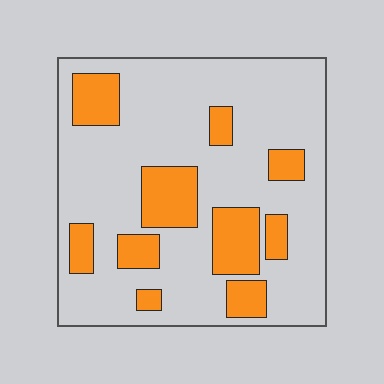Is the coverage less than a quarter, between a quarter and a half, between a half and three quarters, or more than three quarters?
Less than a quarter.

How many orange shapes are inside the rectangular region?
10.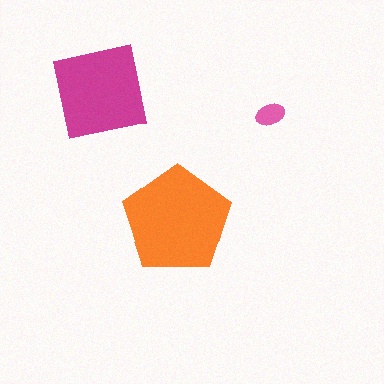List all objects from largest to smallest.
The orange pentagon, the magenta square, the pink ellipse.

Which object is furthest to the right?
The pink ellipse is rightmost.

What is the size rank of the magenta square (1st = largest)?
2nd.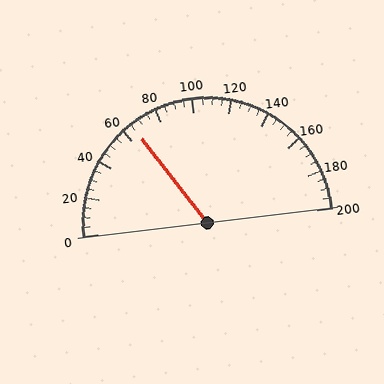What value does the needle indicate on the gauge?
The needle indicates approximately 65.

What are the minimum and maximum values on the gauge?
The gauge ranges from 0 to 200.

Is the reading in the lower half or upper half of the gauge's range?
The reading is in the lower half of the range (0 to 200).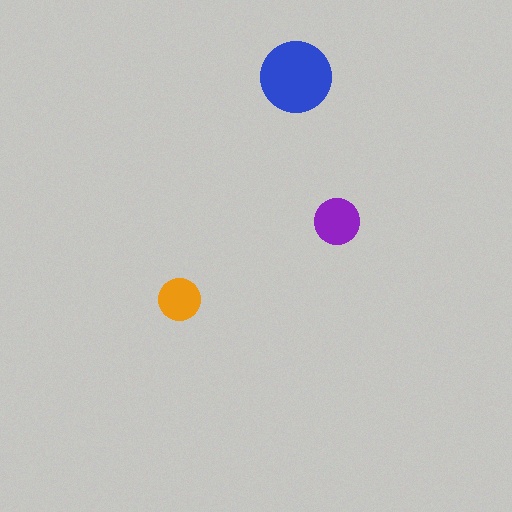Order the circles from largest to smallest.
the blue one, the purple one, the orange one.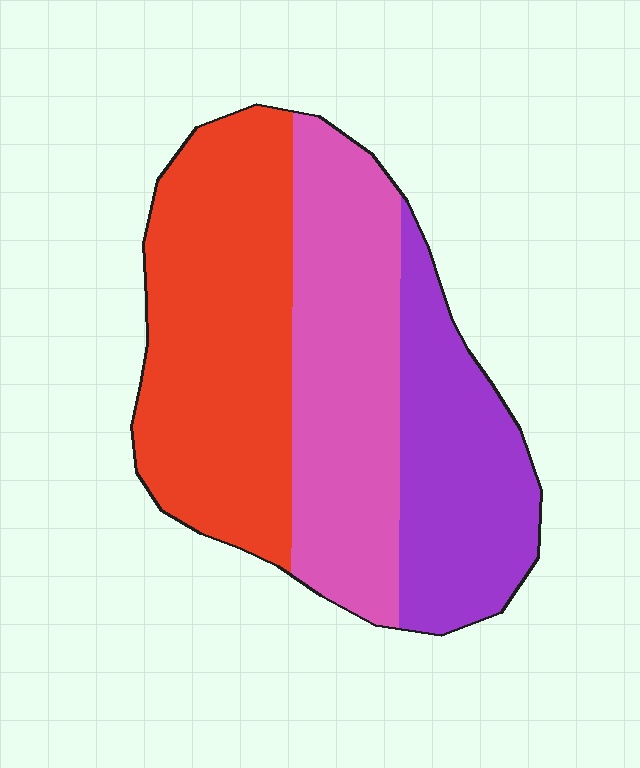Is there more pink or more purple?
Pink.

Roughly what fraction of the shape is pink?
Pink takes up about one third (1/3) of the shape.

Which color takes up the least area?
Purple, at roughly 25%.